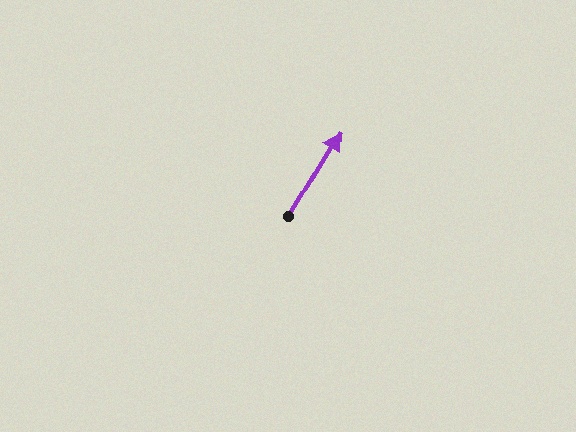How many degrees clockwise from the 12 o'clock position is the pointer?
Approximately 31 degrees.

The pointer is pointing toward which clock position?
Roughly 1 o'clock.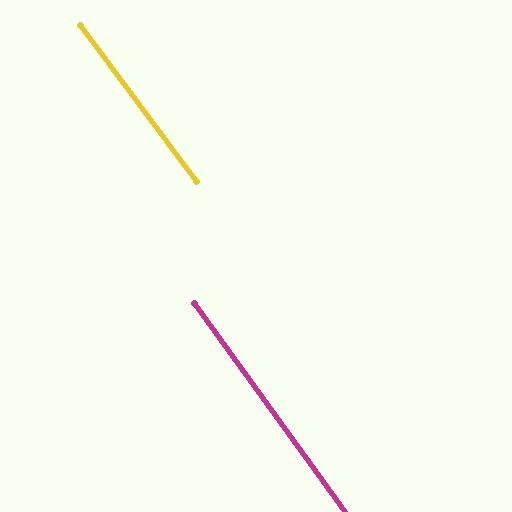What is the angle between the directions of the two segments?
Approximately 1 degree.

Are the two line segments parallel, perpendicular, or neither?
Parallel — their directions differ by only 0.9°.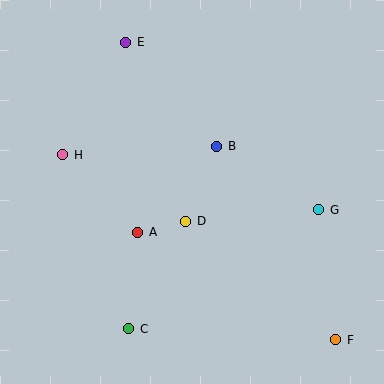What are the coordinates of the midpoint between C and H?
The midpoint between C and H is at (96, 242).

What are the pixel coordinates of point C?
Point C is at (129, 329).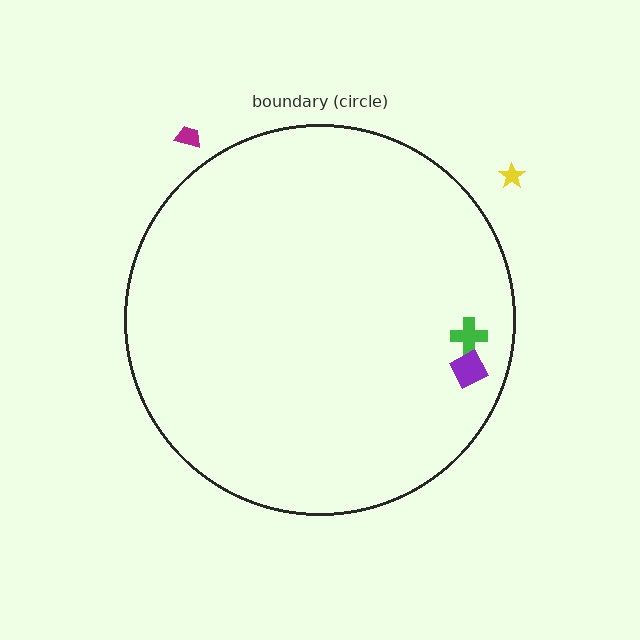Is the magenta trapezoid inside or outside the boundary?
Outside.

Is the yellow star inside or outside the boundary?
Outside.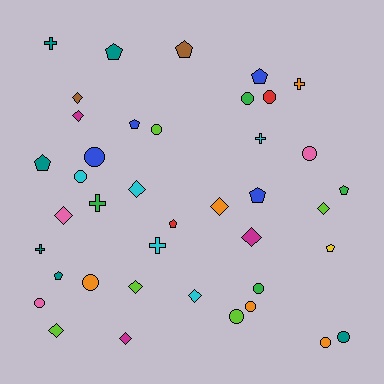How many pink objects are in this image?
There are 3 pink objects.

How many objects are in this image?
There are 40 objects.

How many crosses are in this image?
There are 6 crosses.